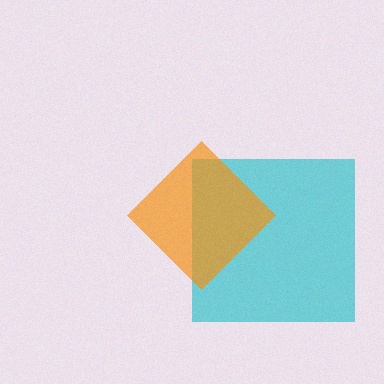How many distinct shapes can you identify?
There are 2 distinct shapes: a cyan square, an orange diamond.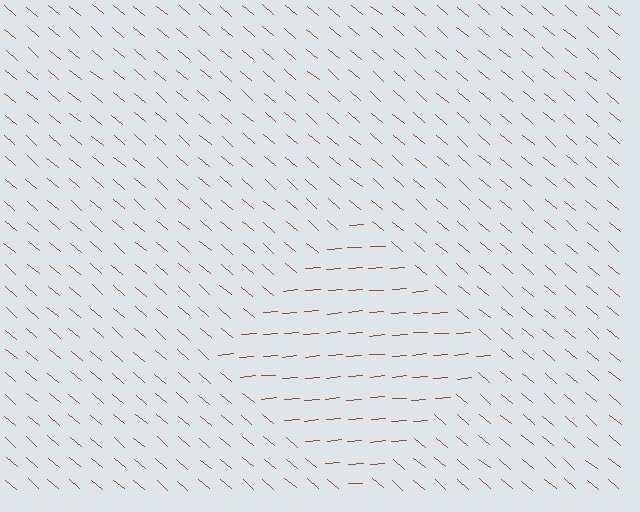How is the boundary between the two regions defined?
The boundary is defined purely by a change in line orientation (approximately 45 degrees difference). All lines are the same color and thickness.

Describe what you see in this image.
The image is filled with small brown line segments. A diamond region in the image has lines oriented differently from the surrounding lines, creating a visible texture boundary.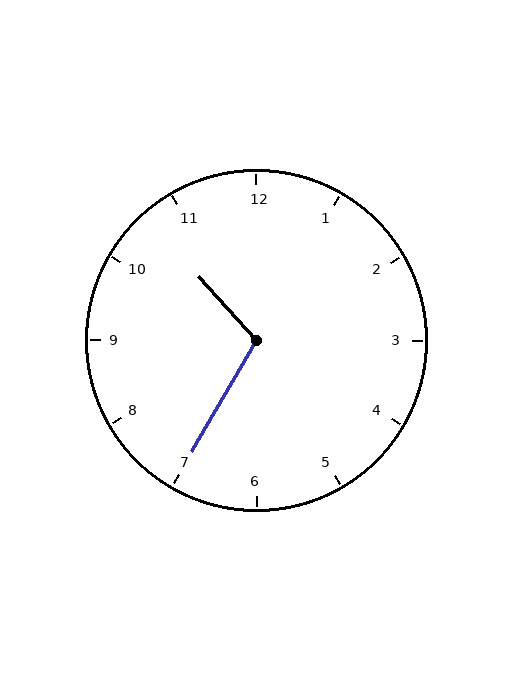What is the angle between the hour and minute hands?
Approximately 108 degrees.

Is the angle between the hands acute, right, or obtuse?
It is obtuse.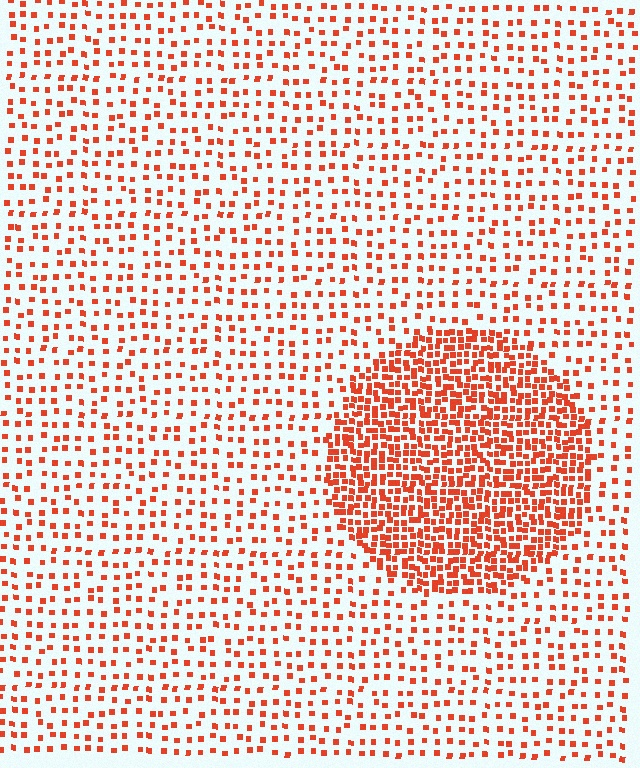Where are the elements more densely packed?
The elements are more densely packed inside the circle boundary.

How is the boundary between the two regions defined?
The boundary is defined by a change in element density (approximately 2.7x ratio). All elements are the same color, size, and shape.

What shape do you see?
I see a circle.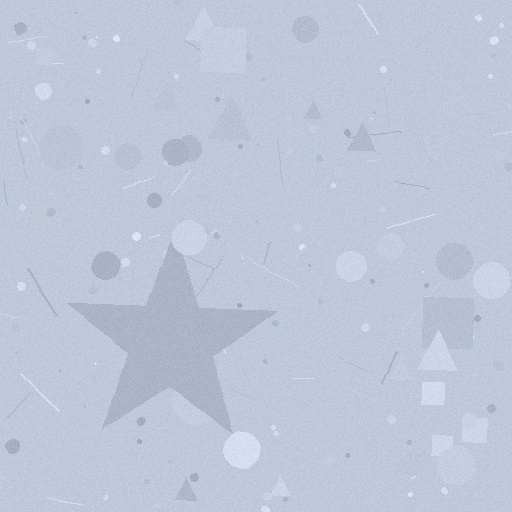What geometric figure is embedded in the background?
A star is embedded in the background.